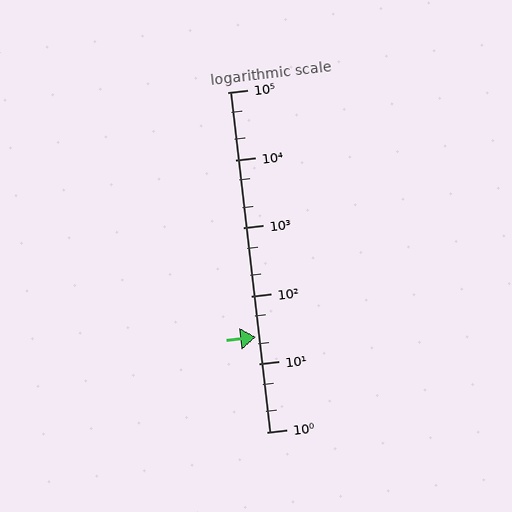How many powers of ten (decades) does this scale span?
The scale spans 5 decades, from 1 to 100000.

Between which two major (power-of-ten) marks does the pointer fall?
The pointer is between 10 and 100.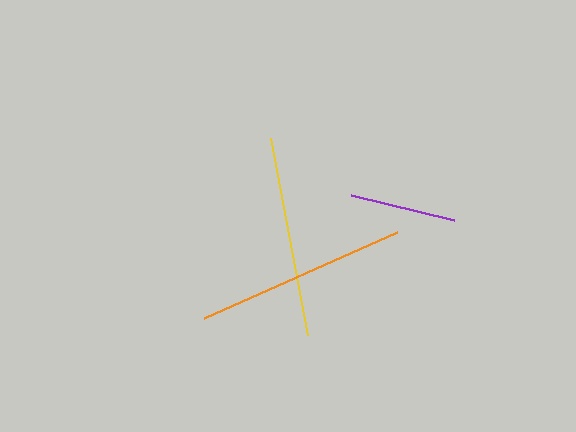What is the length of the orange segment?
The orange segment is approximately 211 pixels long.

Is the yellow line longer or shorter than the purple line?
The yellow line is longer than the purple line.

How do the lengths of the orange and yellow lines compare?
The orange and yellow lines are approximately the same length.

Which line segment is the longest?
The orange line is the longest at approximately 211 pixels.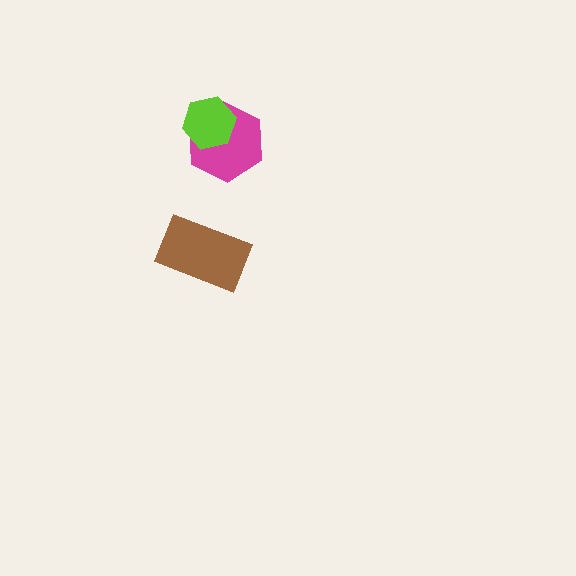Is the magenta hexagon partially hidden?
Yes, it is partially covered by another shape.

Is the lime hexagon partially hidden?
No, no other shape covers it.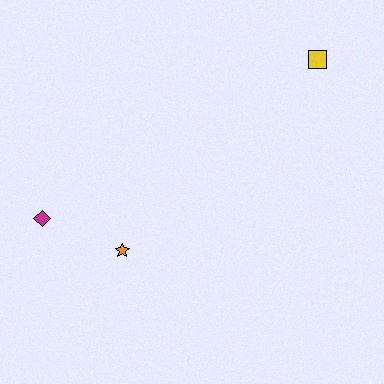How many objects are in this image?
There are 3 objects.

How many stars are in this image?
There is 1 star.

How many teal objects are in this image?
There are no teal objects.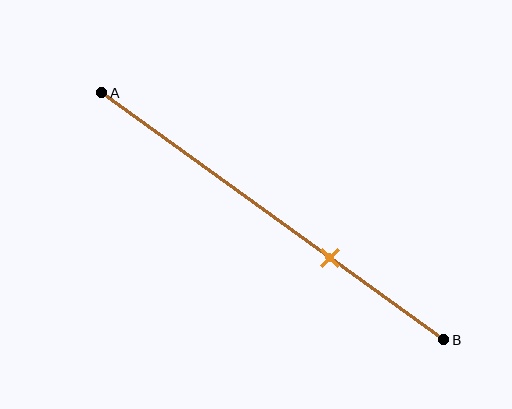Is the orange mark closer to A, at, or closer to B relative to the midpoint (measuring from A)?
The orange mark is closer to point B than the midpoint of segment AB.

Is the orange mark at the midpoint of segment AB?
No, the mark is at about 65% from A, not at the 50% midpoint.